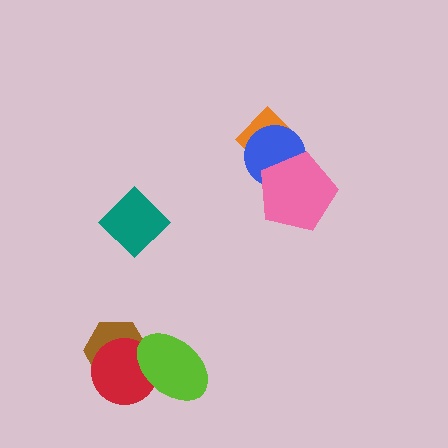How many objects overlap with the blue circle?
2 objects overlap with the blue circle.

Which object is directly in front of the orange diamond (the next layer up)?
The blue circle is directly in front of the orange diamond.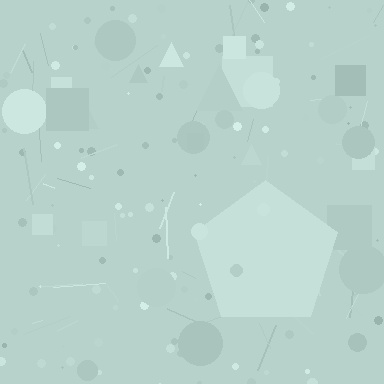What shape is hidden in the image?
A pentagon is hidden in the image.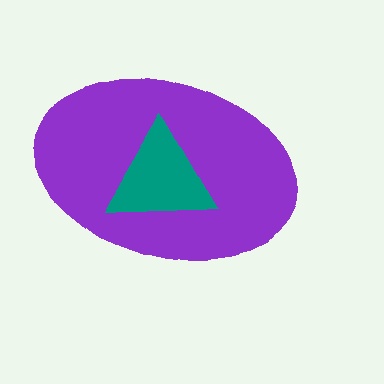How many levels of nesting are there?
2.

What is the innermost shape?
The teal triangle.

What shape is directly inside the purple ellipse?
The teal triangle.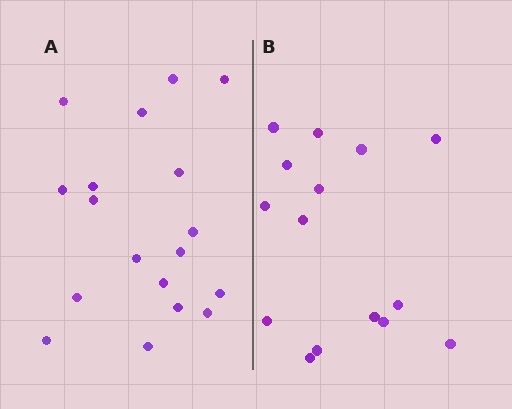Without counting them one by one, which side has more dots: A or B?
Region A (the left region) has more dots.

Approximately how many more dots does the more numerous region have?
Region A has just a few more — roughly 2 or 3 more dots than region B.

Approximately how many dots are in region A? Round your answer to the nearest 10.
About 20 dots. (The exact count is 18, which rounds to 20.)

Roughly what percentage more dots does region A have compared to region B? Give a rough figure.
About 20% more.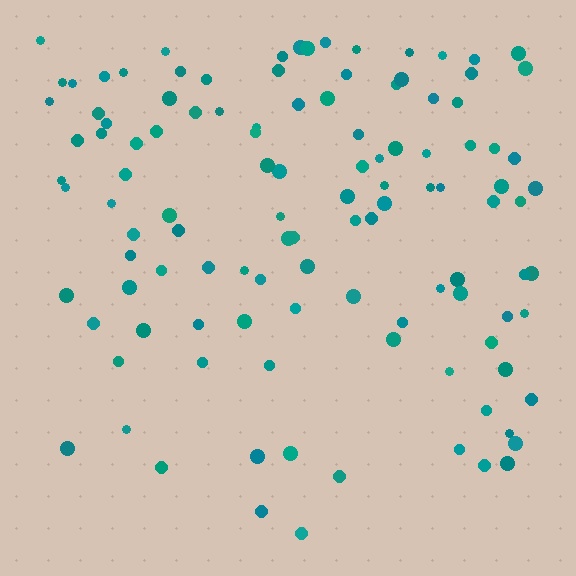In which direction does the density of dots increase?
From bottom to top, with the top side densest.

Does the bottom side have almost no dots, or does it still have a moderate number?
Still a moderate number, just noticeably fewer than the top.